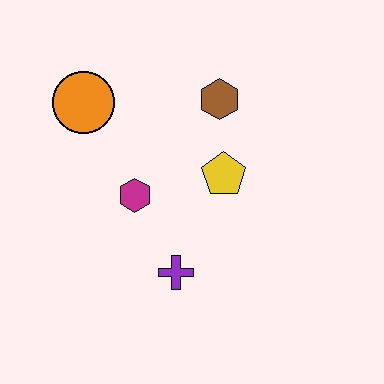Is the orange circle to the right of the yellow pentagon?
No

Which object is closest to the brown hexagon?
The yellow pentagon is closest to the brown hexagon.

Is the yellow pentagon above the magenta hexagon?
Yes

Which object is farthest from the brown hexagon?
The purple cross is farthest from the brown hexagon.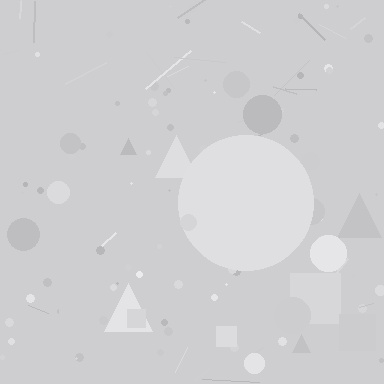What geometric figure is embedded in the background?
A circle is embedded in the background.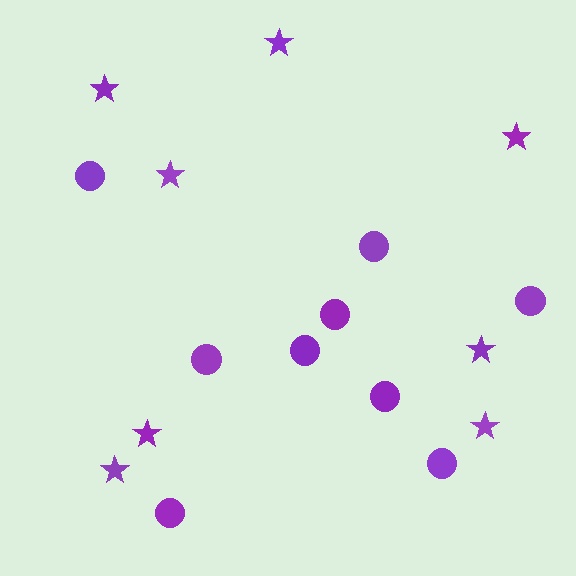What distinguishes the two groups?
There are 2 groups: one group of circles (9) and one group of stars (8).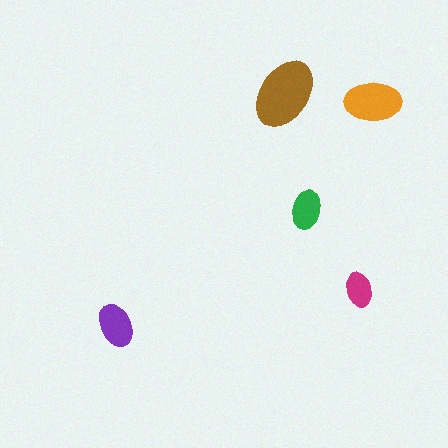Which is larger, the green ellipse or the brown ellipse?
The brown one.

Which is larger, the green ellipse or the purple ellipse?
The purple one.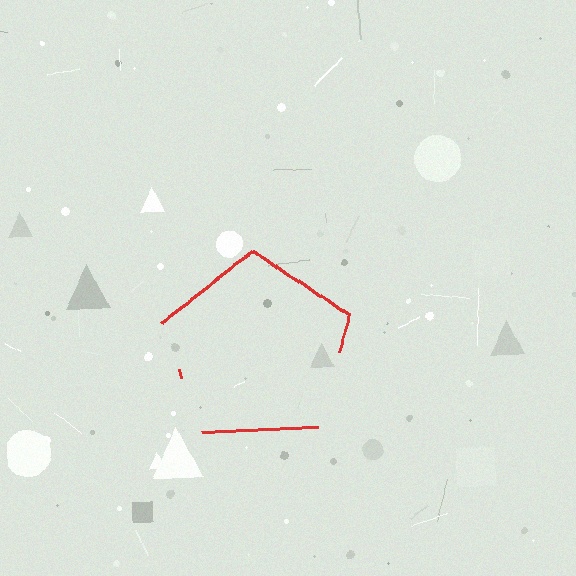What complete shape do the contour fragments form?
The contour fragments form a pentagon.